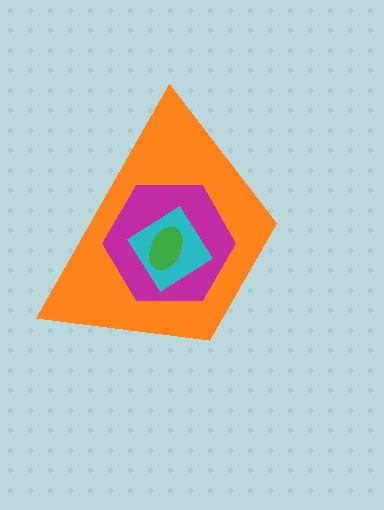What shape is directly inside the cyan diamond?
The green ellipse.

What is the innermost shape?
The green ellipse.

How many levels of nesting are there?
4.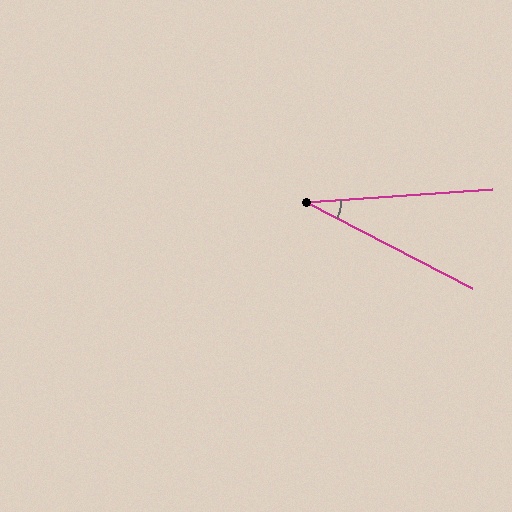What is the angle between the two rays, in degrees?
Approximately 31 degrees.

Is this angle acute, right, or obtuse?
It is acute.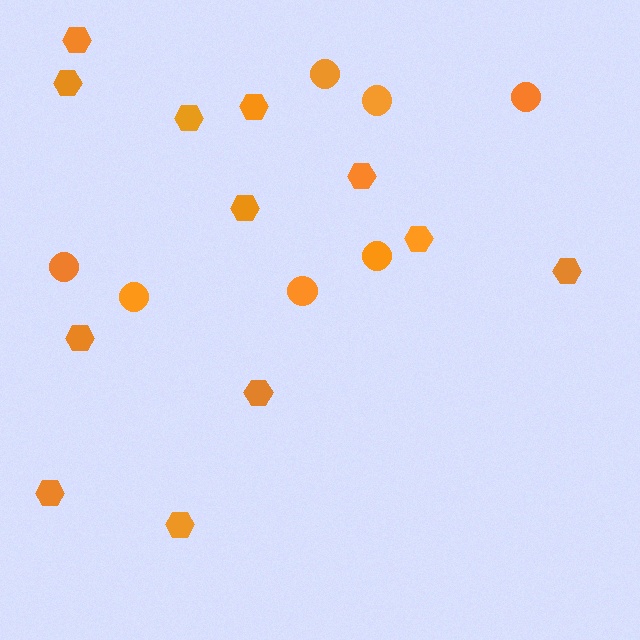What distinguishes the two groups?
There are 2 groups: one group of circles (7) and one group of hexagons (12).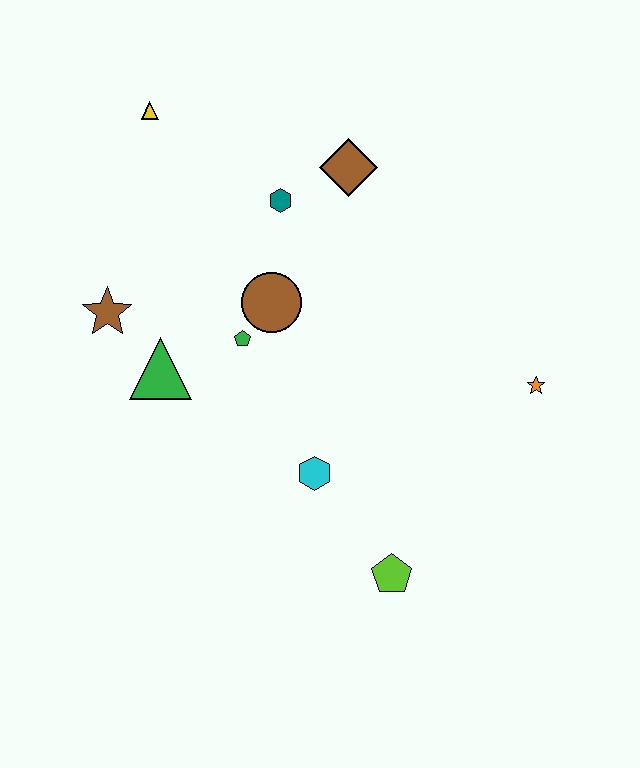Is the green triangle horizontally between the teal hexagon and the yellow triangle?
Yes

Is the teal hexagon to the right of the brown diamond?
No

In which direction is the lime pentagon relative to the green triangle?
The lime pentagon is to the right of the green triangle.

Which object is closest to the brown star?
The green triangle is closest to the brown star.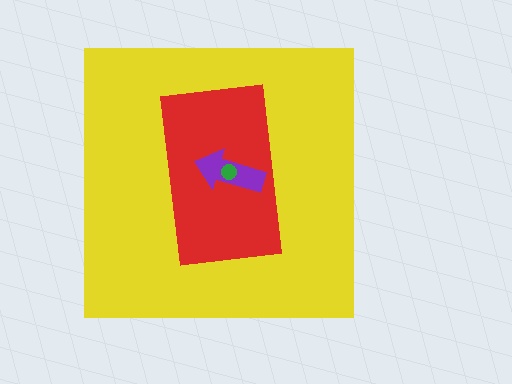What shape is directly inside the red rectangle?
The purple arrow.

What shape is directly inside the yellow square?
The red rectangle.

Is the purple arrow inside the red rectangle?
Yes.